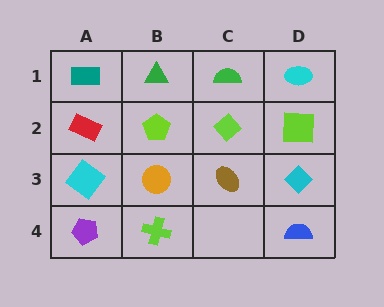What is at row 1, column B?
A green triangle.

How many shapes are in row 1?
4 shapes.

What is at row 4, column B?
A lime cross.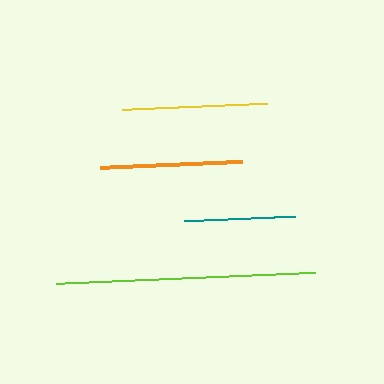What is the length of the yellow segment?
The yellow segment is approximately 145 pixels long.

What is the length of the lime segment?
The lime segment is approximately 259 pixels long.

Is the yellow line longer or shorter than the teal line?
The yellow line is longer than the teal line.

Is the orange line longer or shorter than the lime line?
The lime line is longer than the orange line.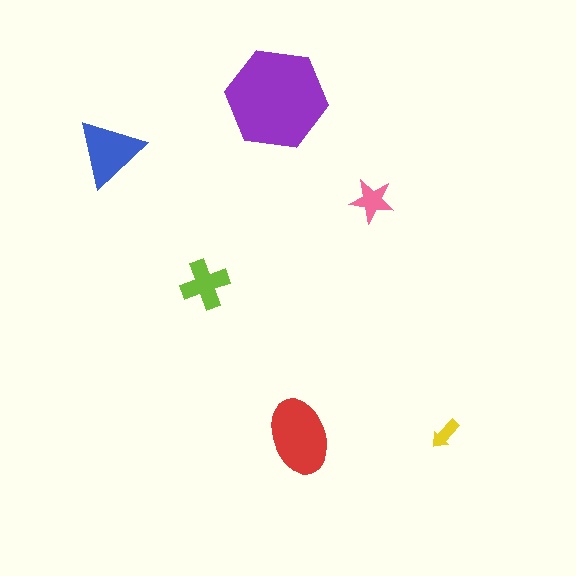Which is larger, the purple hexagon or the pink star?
The purple hexagon.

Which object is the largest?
The purple hexagon.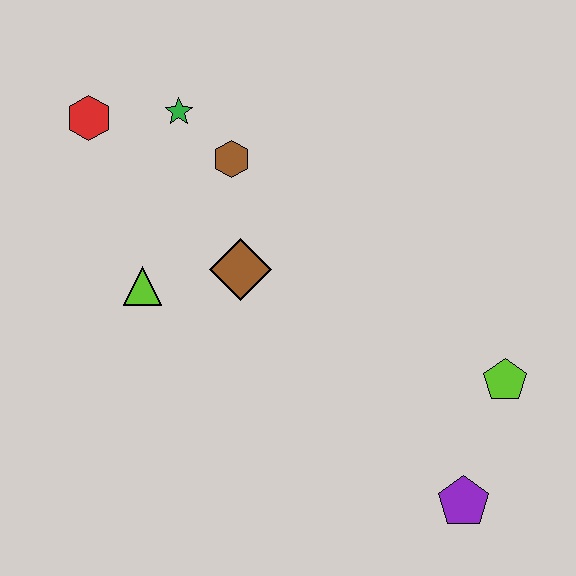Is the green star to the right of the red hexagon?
Yes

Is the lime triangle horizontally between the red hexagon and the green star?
Yes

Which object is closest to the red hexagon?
The green star is closest to the red hexagon.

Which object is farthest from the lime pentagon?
The red hexagon is farthest from the lime pentagon.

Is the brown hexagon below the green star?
Yes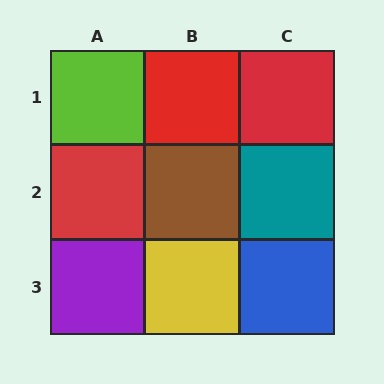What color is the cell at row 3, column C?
Blue.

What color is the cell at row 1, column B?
Red.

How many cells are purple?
1 cell is purple.